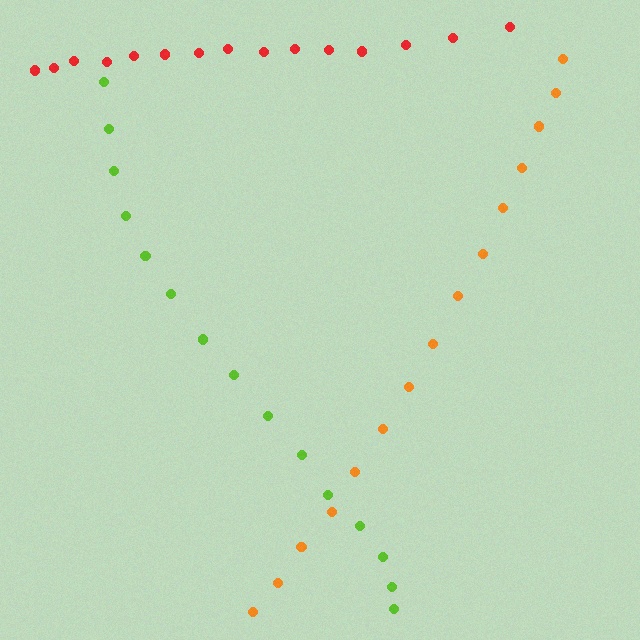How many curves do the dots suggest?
There are 3 distinct paths.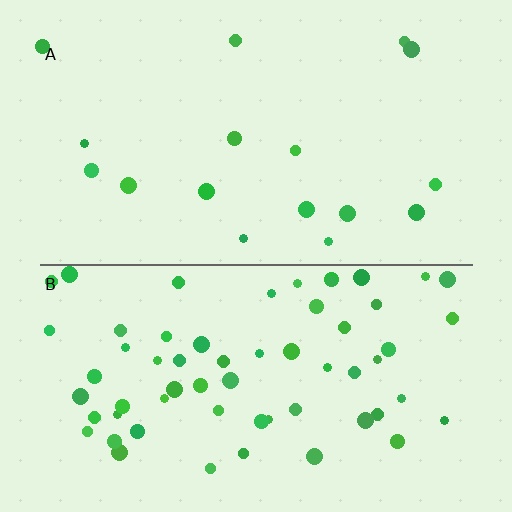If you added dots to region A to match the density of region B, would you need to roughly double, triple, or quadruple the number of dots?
Approximately quadruple.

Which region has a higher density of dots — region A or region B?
B (the bottom).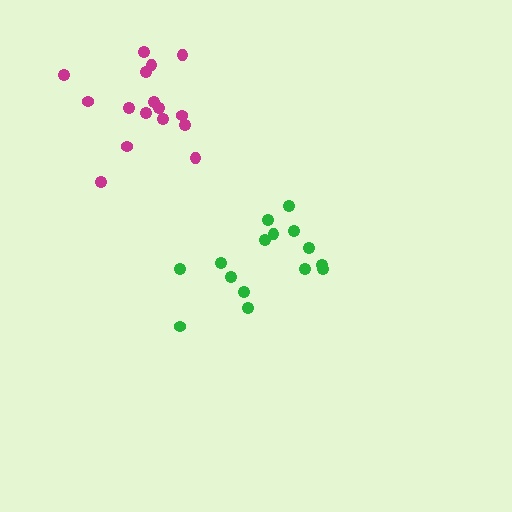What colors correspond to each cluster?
The clusters are colored: magenta, green.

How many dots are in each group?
Group 1: 16 dots, Group 2: 15 dots (31 total).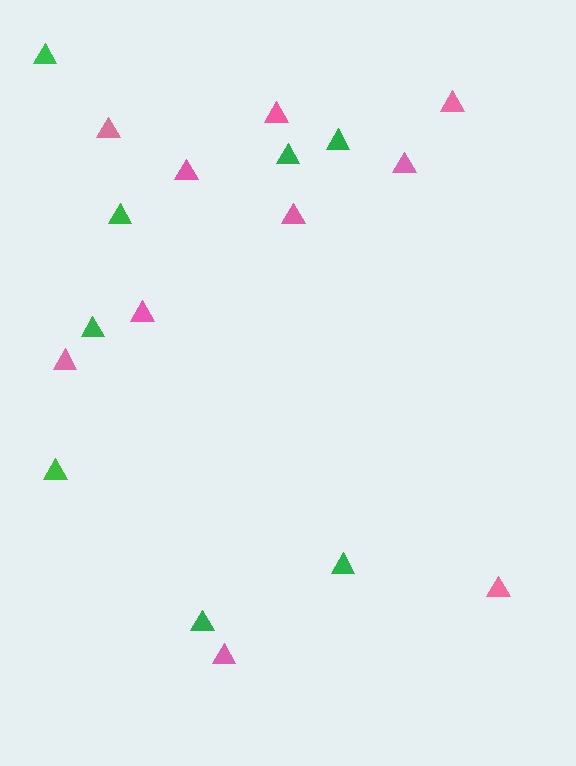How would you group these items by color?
There are 2 groups: one group of green triangles (8) and one group of pink triangles (10).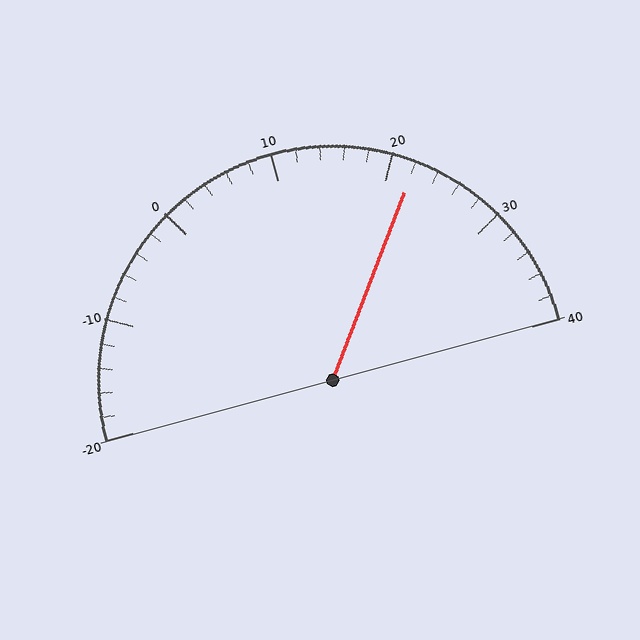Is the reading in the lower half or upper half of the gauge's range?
The reading is in the upper half of the range (-20 to 40).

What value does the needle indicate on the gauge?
The needle indicates approximately 22.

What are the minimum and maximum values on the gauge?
The gauge ranges from -20 to 40.